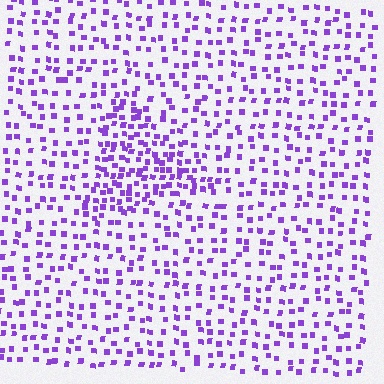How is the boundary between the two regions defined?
The boundary is defined by a change in element density (approximately 2.0x ratio). All elements are the same color, size, and shape.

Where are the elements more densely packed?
The elements are more densely packed inside the triangle boundary.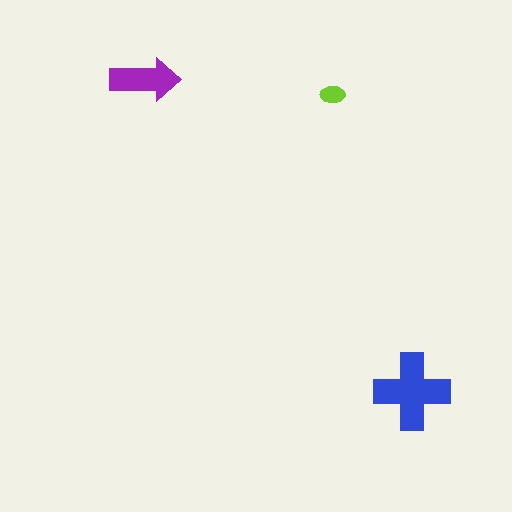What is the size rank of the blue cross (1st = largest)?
1st.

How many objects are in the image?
There are 3 objects in the image.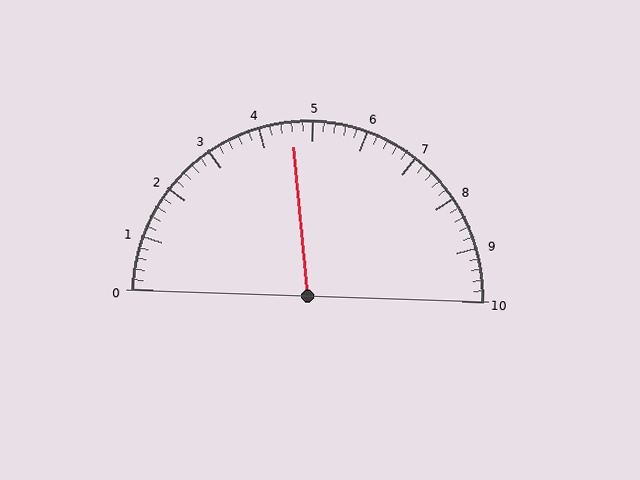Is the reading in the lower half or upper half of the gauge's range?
The reading is in the lower half of the range (0 to 10).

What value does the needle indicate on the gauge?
The needle indicates approximately 4.6.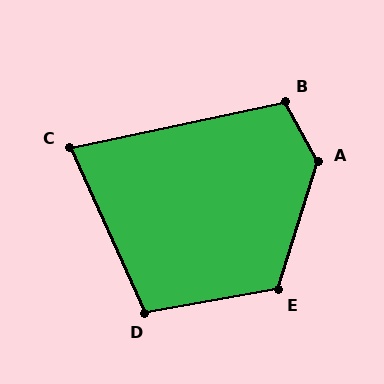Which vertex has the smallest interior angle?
C, at approximately 78 degrees.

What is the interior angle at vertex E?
Approximately 117 degrees (obtuse).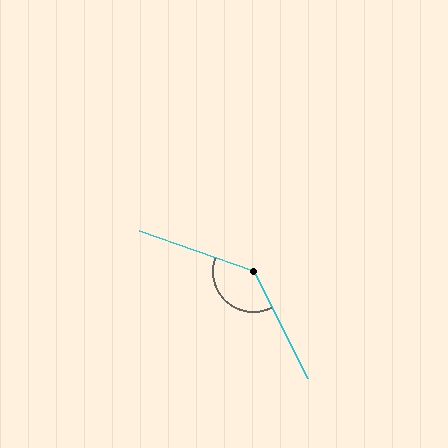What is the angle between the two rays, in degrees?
Approximately 136 degrees.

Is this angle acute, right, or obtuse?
It is obtuse.